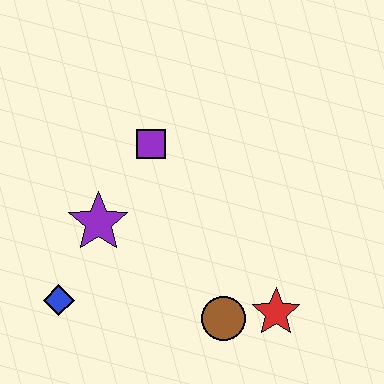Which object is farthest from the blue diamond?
The red star is farthest from the blue diamond.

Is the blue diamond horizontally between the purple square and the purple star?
No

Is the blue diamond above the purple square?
No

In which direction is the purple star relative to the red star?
The purple star is to the left of the red star.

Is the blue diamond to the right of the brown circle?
No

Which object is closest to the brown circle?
The red star is closest to the brown circle.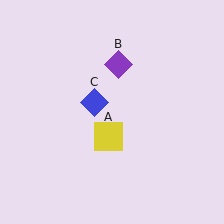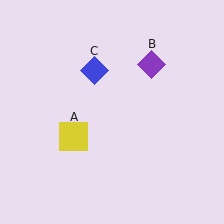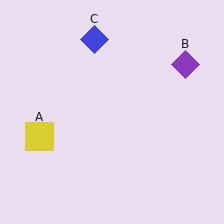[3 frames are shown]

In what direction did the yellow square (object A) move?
The yellow square (object A) moved left.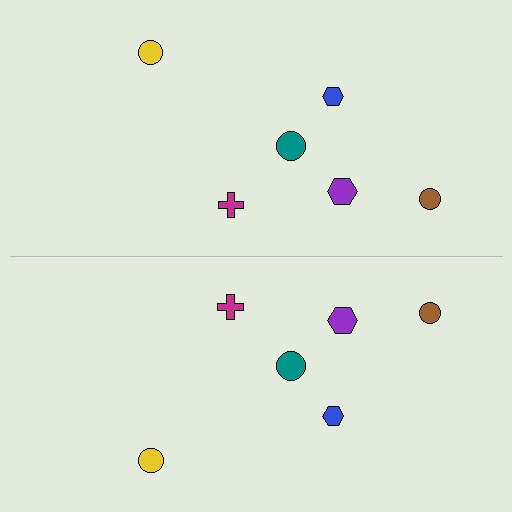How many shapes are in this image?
There are 12 shapes in this image.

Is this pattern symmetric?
Yes, this pattern has bilateral (reflection) symmetry.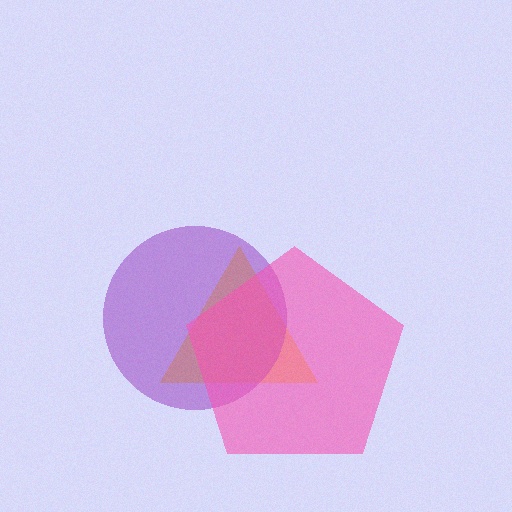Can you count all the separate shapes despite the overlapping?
Yes, there are 3 separate shapes.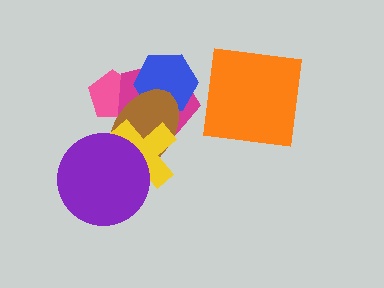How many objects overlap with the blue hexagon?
2 objects overlap with the blue hexagon.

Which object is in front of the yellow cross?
The purple circle is in front of the yellow cross.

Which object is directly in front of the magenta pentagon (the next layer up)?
The blue hexagon is directly in front of the magenta pentagon.